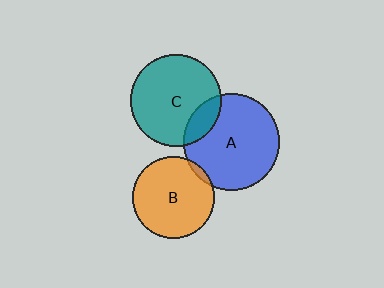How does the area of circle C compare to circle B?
Approximately 1.2 times.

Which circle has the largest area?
Circle A (blue).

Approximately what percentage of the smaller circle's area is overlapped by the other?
Approximately 15%.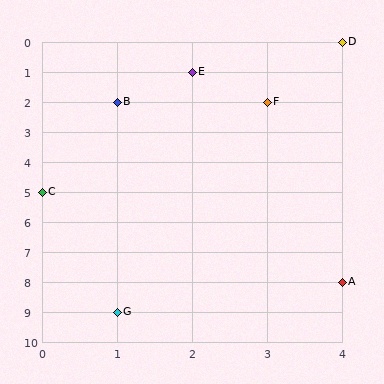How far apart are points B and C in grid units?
Points B and C are 1 column and 3 rows apart (about 3.2 grid units diagonally).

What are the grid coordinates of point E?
Point E is at grid coordinates (2, 1).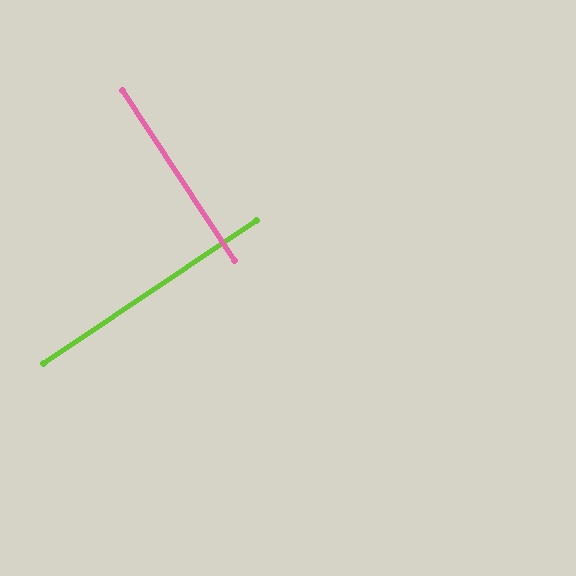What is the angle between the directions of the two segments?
Approximately 90 degrees.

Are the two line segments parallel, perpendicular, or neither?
Perpendicular — they meet at approximately 90°.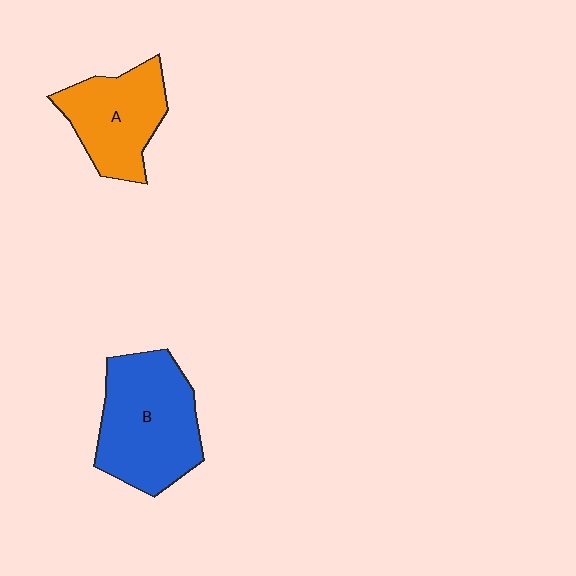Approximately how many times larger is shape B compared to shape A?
Approximately 1.4 times.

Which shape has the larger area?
Shape B (blue).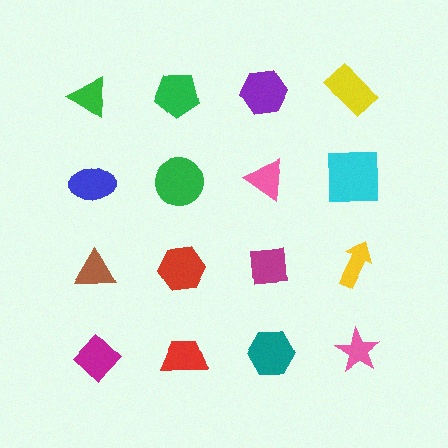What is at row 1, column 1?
A green triangle.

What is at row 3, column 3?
A magenta square.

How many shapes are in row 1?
4 shapes.